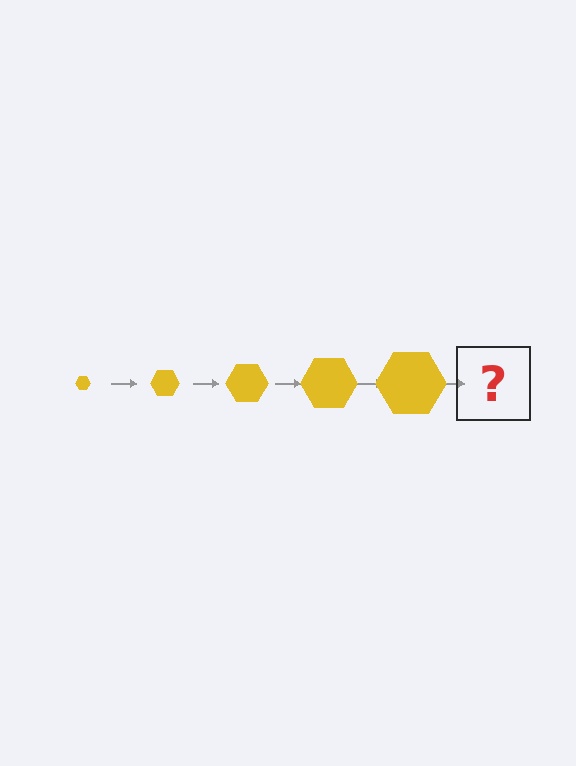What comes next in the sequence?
The next element should be a yellow hexagon, larger than the previous one.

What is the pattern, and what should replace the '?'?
The pattern is that the hexagon gets progressively larger each step. The '?' should be a yellow hexagon, larger than the previous one.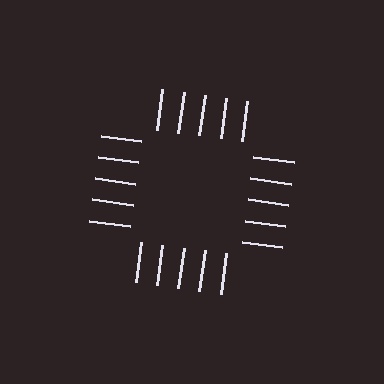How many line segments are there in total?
20 — 5 along each of the 4 edges.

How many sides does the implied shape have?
4 sides — the line-ends trace a square.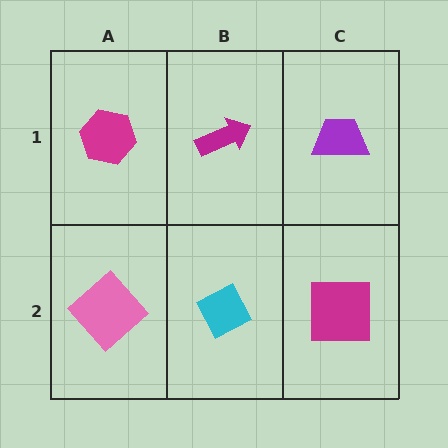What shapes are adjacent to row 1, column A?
A pink diamond (row 2, column A), a magenta arrow (row 1, column B).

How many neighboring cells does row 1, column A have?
2.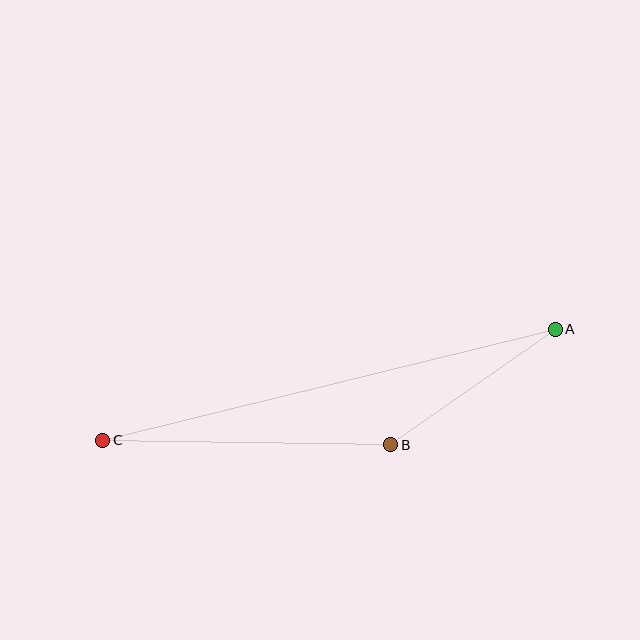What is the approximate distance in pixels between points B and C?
The distance between B and C is approximately 288 pixels.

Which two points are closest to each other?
Points A and B are closest to each other.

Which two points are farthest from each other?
Points A and C are farthest from each other.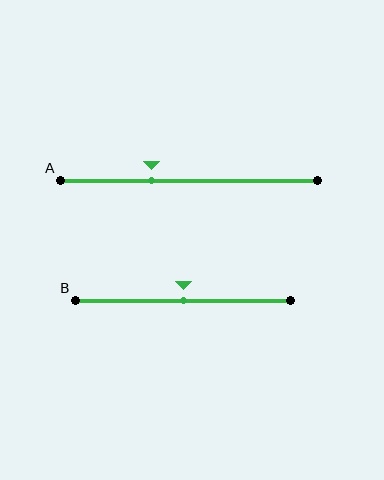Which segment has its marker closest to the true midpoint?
Segment B has its marker closest to the true midpoint.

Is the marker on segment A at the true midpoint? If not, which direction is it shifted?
No, the marker on segment A is shifted to the left by about 15% of the segment length.